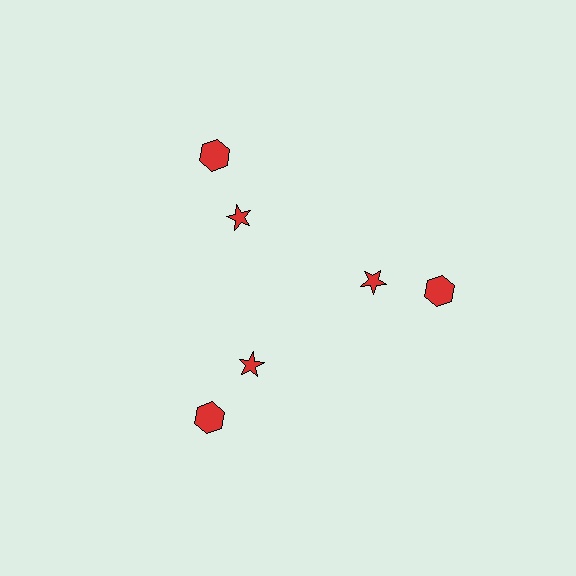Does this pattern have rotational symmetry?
Yes, this pattern has 3-fold rotational symmetry. It looks the same after rotating 120 degrees around the center.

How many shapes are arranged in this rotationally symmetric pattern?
There are 6 shapes, arranged in 3 groups of 2.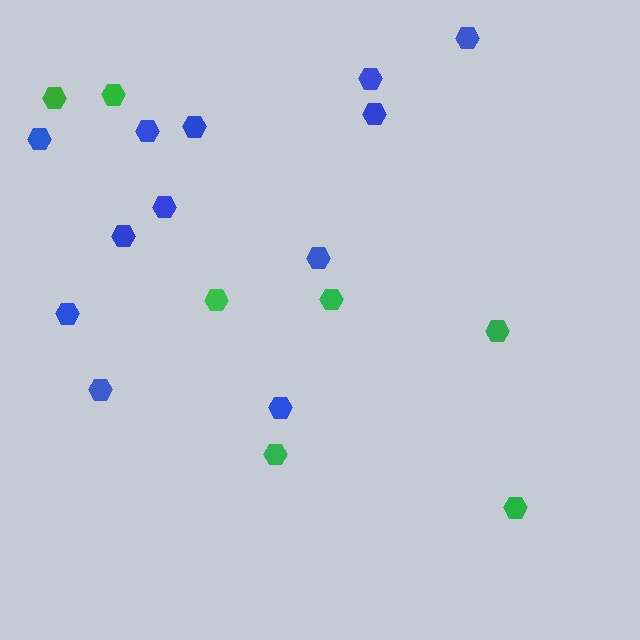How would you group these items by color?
There are 2 groups: one group of blue hexagons (12) and one group of green hexagons (7).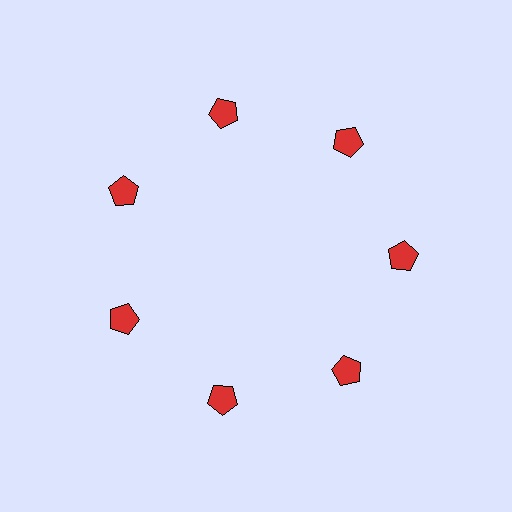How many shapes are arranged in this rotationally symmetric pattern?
There are 7 shapes, arranged in 7 groups of 1.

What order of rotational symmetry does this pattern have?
This pattern has 7-fold rotational symmetry.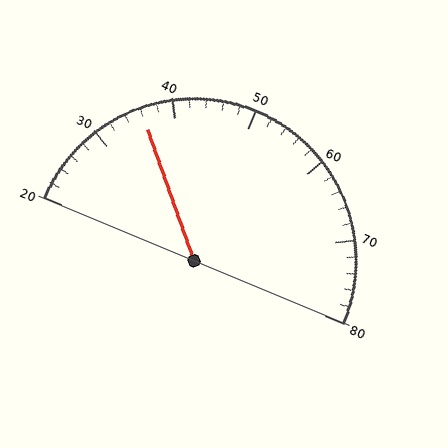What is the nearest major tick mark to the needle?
The nearest major tick mark is 40.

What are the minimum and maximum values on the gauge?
The gauge ranges from 20 to 80.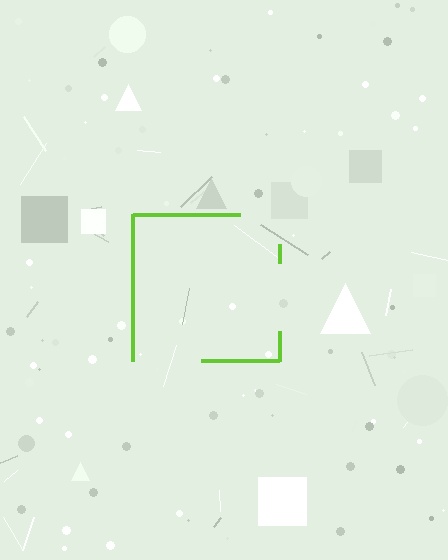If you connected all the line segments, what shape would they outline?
They would outline a square.